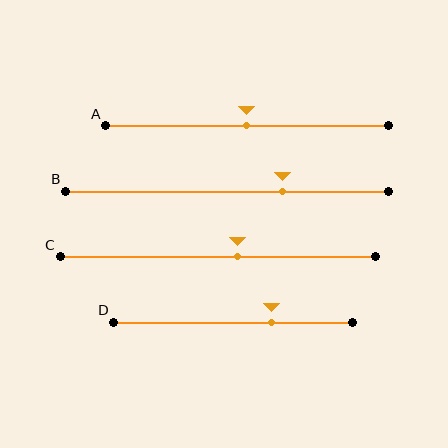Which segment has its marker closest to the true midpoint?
Segment A has its marker closest to the true midpoint.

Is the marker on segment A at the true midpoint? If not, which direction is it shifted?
Yes, the marker on segment A is at the true midpoint.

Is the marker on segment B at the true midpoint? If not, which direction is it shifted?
No, the marker on segment B is shifted to the right by about 17% of the segment length.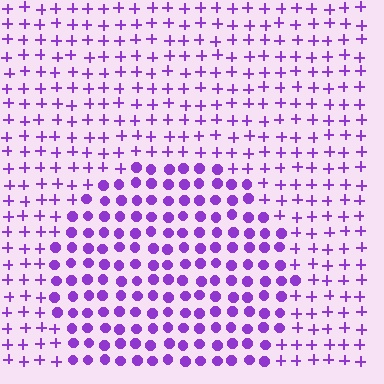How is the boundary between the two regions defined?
The boundary is defined by a change in element shape: circles inside vs. plus signs outside. All elements share the same color and spacing.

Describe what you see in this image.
The image is filled with small purple elements arranged in a uniform grid. A circle-shaped region contains circles, while the surrounding area contains plus signs. The boundary is defined purely by the change in element shape.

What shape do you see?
I see a circle.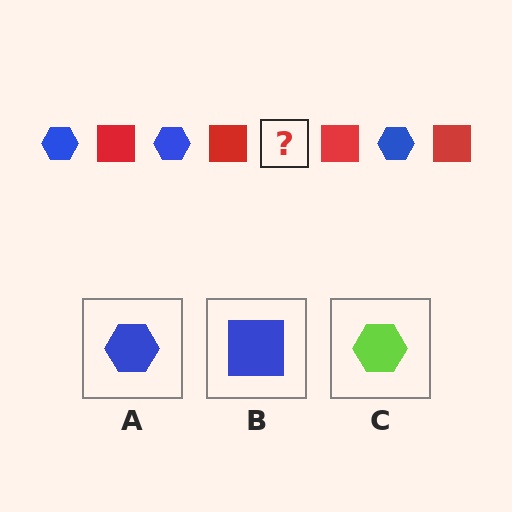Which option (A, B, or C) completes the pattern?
A.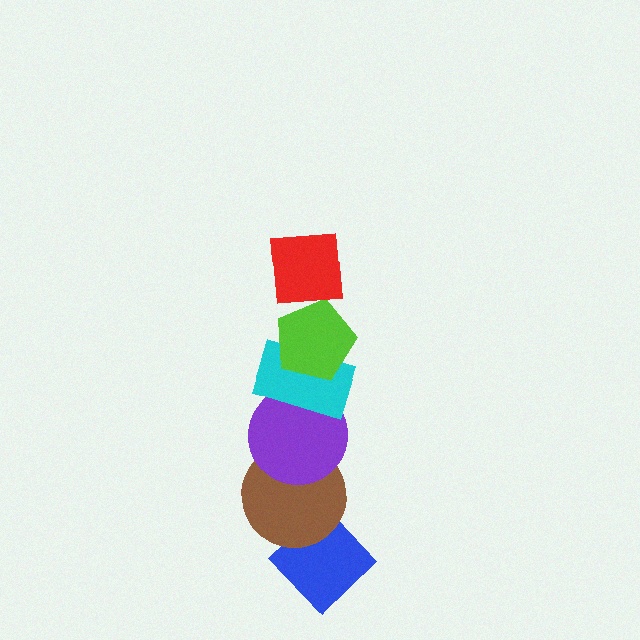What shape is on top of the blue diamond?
The brown circle is on top of the blue diamond.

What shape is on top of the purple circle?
The cyan rectangle is on top of the purple circle.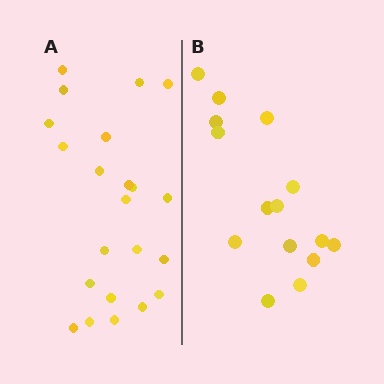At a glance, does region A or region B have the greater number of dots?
Region A (the left region) has more dots.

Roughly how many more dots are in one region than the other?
Region A has roughly 8 or so more dots than region B.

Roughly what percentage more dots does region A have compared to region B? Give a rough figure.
About 45% more.